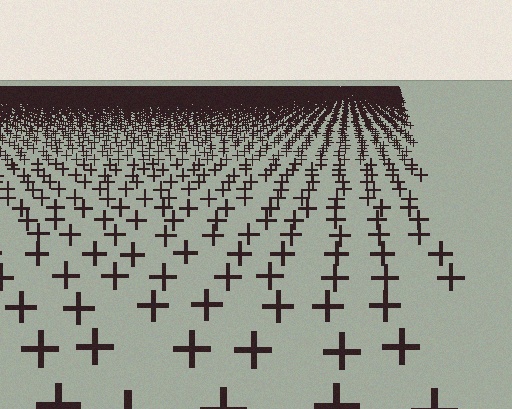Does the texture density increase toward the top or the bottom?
Density increases toward the top.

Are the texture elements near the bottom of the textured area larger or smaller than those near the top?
Larger. Near the bottom, elements are closer to the viewer and appear at a bigger on-screen size.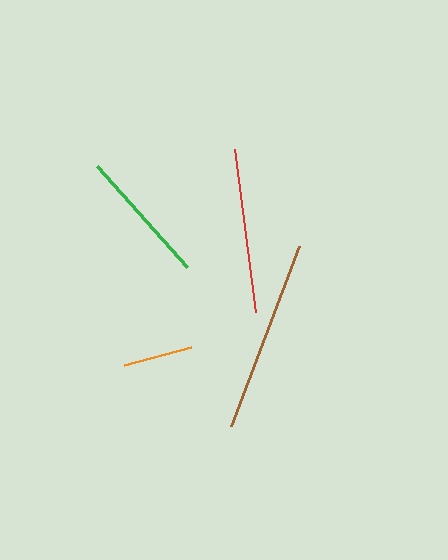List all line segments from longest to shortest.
From longest to shortest: brown, red, green, orange.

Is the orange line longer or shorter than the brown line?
The brown line is longer than the orange line.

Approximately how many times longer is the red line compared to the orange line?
The red line is approximately 2.4 times the length of the orange line.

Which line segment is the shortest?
The orange line is the shortest at approximately 69 pixels.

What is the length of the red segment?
The red segment is approximately 164 pixels long.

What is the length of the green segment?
The green segment is approximately 135 pixels long.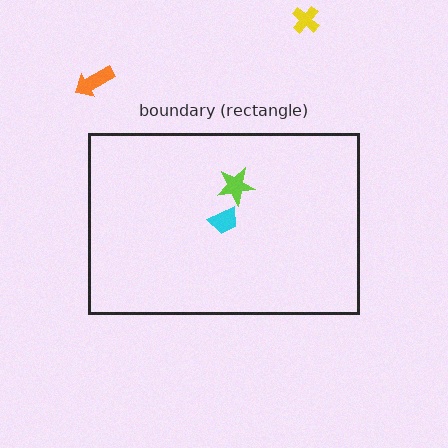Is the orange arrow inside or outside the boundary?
Outside.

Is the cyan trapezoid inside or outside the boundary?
Inside.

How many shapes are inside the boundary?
2 inside, 2 outside.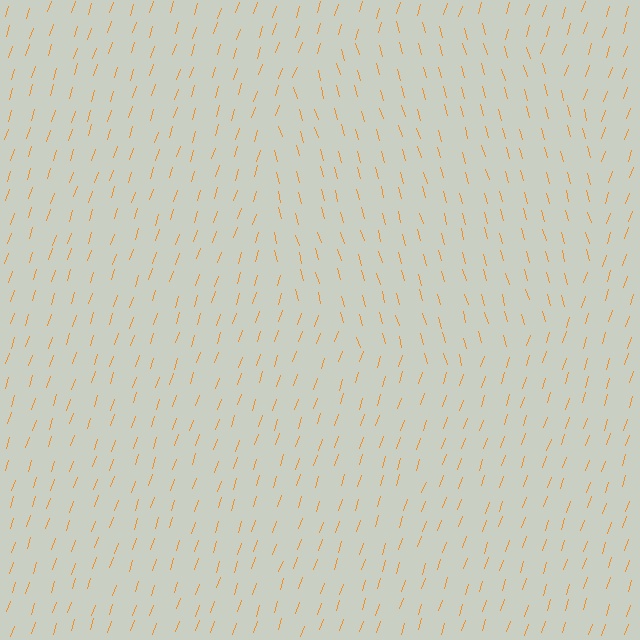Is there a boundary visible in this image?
Yes, there is a texture boundary formed by a change in line orientation.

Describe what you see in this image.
The image is filled with small orange line segments. A circle region in the image has lines oriented differently from the surrounding lines, creating a visible texture boundary.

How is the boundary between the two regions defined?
The boundary is defined purely by a change in line orientation (approximately 35 degrees difference). All lines are the same color and thickness.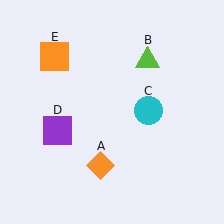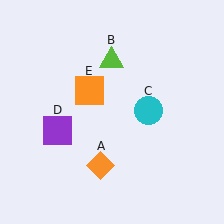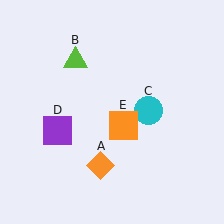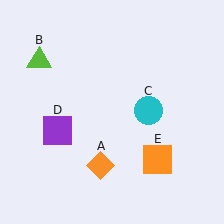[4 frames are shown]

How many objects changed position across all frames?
2 objects changed position: lime triangle (object B), orange square (object E).